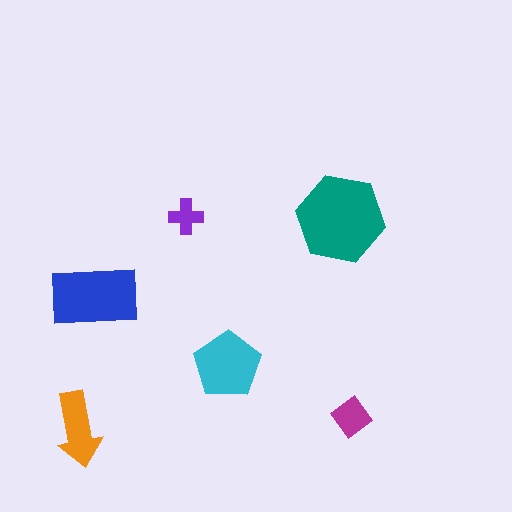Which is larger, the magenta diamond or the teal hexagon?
The teal hexagon.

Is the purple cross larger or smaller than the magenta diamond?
Smaller.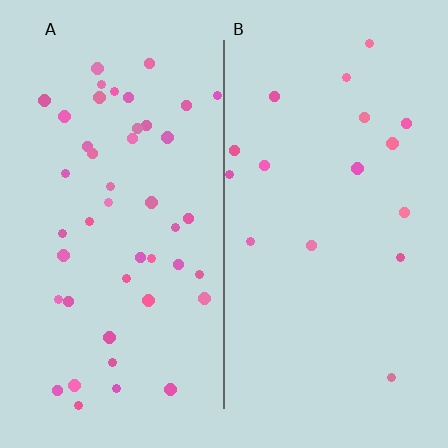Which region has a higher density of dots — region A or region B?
A (the left).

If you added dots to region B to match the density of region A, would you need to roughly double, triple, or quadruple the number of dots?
Approximately triple.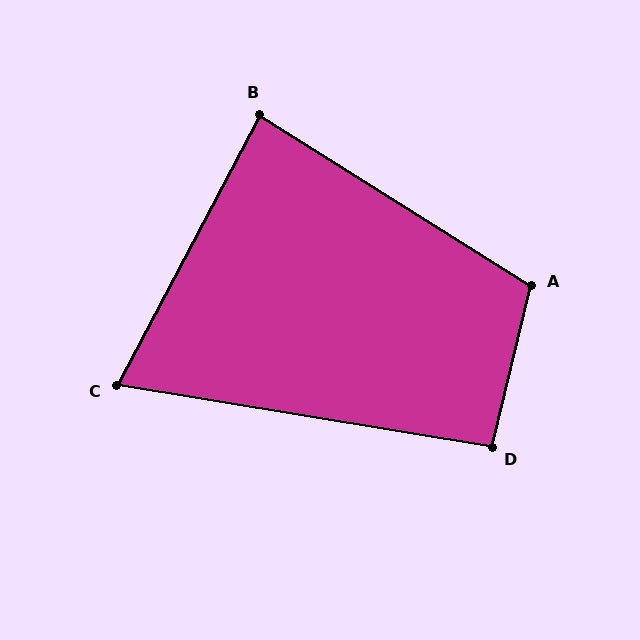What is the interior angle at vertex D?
Approximately 94 degrees (approximately right).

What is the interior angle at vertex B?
Approximately 86 degrees (approximately right).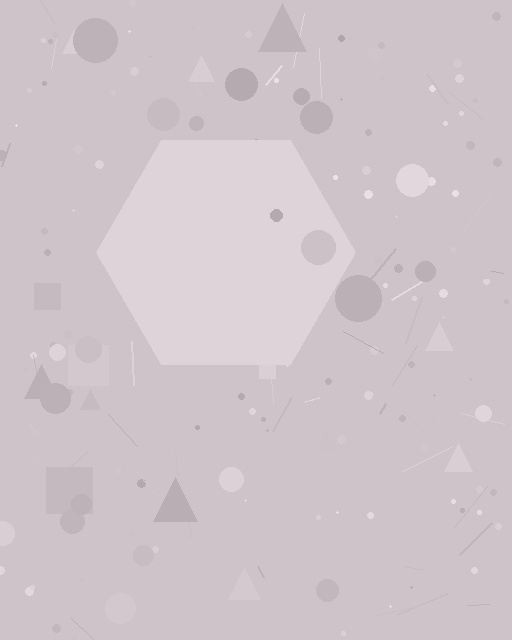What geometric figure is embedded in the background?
A hexagon is embedded in the background.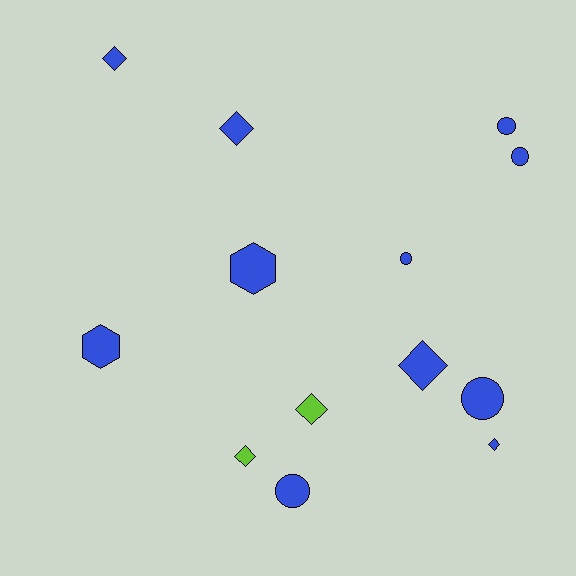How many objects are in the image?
There are 13 objects.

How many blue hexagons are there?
There are 2 blue hexagons.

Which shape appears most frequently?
Diamond, with 6 objects.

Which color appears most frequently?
Blue, with 11 objects.